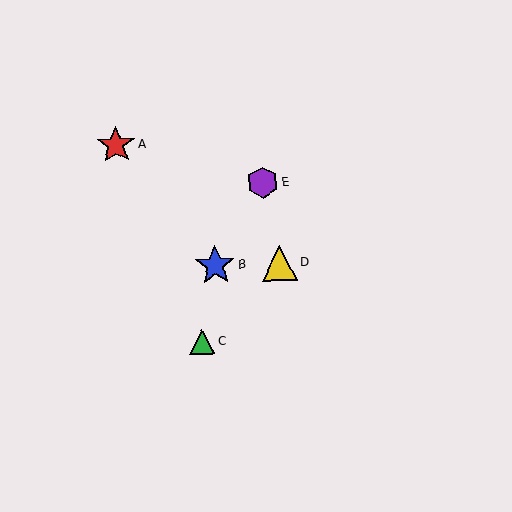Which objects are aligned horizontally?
Objects B, D are aligned horizontally.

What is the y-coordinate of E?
Object E is at y≈182.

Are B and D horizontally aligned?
Yes, both are at y≈265.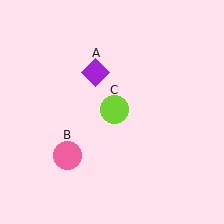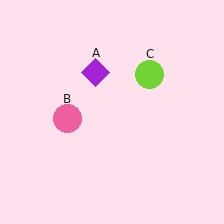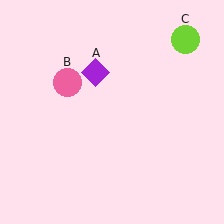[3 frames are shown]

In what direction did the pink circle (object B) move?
The pink circle (object B) moved up.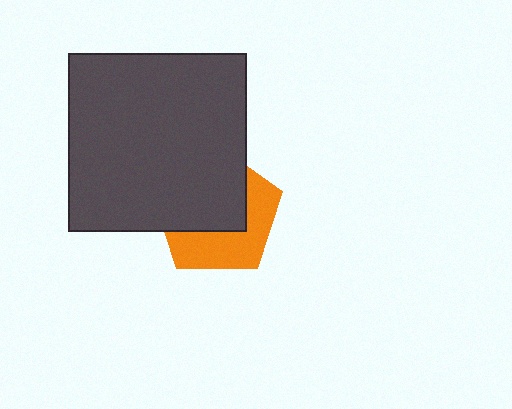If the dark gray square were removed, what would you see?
You would see the complete orange pentagon.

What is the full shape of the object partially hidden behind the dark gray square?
The partially hidden object is an orange pentagon.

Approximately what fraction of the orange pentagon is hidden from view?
Roughly 55% of the orange pentagon is hidden behind the dark gray square.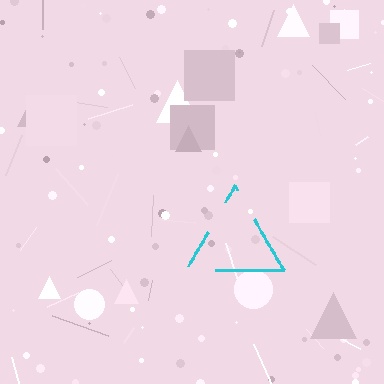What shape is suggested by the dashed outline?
The dashed outline suggests a triangle.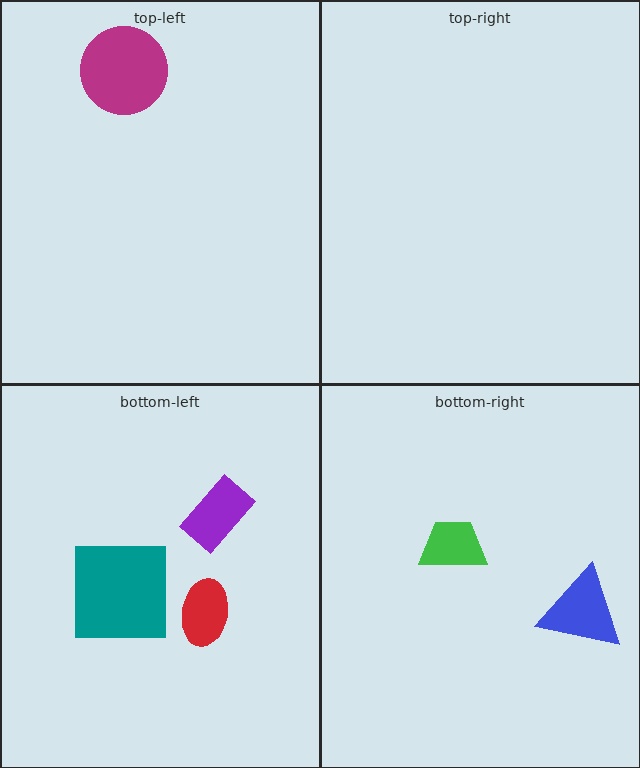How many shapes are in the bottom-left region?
3.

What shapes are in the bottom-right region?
The green trapezoid, the blue triangle.